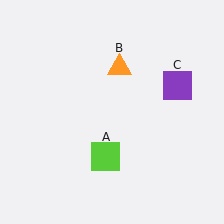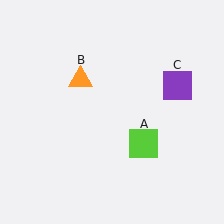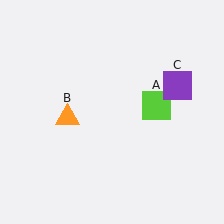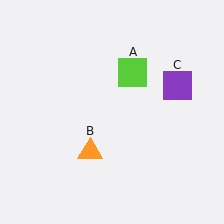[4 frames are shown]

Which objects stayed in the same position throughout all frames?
Purple square (object C) remained stationary.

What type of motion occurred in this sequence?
The lime square (object A), orange triangle (object B) rotated counterclockwise around the center of the scene.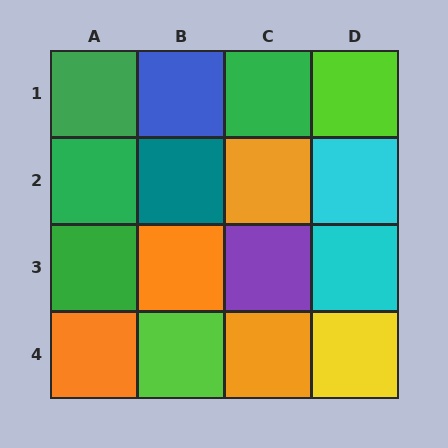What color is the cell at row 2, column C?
Orange.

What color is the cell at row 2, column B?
Teal.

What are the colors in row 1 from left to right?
Green, blue, green, lime.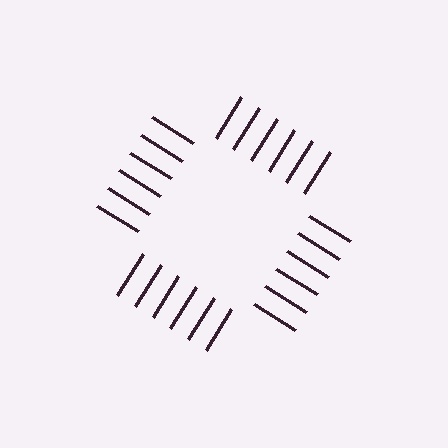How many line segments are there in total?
24 — 6 along each of the 4 edges.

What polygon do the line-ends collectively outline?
An illusory square — the line segments terminate on its edges but no continuous stroke is drawn.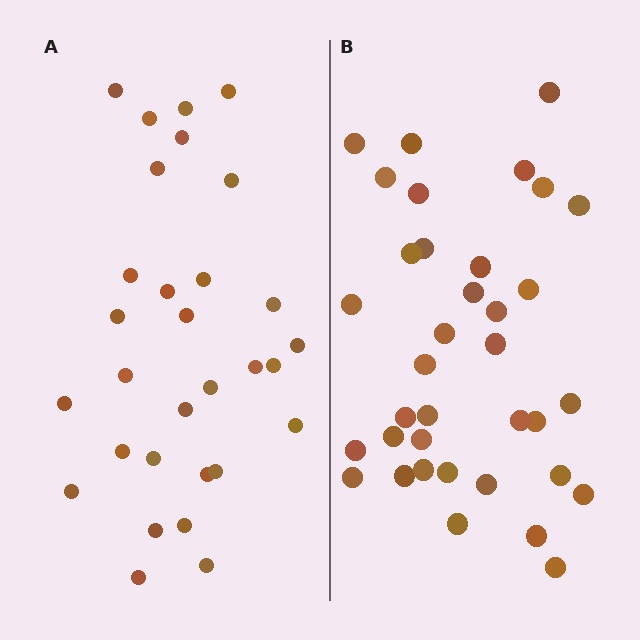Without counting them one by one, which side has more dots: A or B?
Region B (the right region) has more dots.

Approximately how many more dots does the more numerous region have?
Region B has about 6 more dots than region A.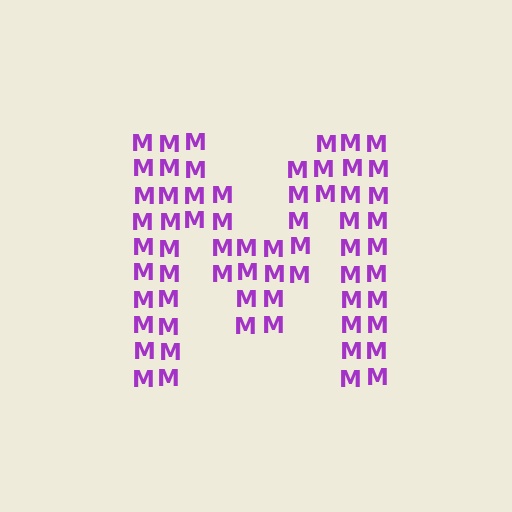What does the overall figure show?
The overall figure shows the letter M.